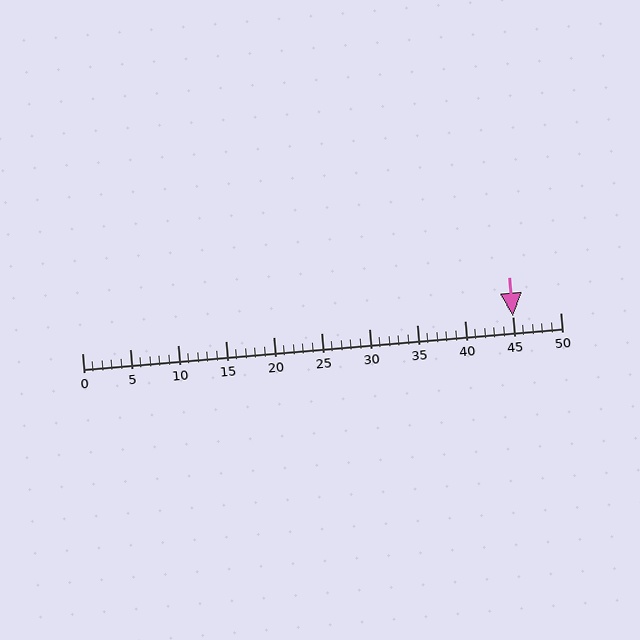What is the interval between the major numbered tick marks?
The major tick marks are spaced 5 units apart.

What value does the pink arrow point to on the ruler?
The pink arrow points to approximately 45.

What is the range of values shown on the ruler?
The ruler shows values from 0 to 50.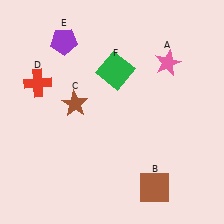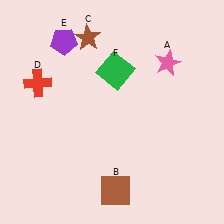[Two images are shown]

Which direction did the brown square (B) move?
The brown square (B) moved left.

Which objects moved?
The objects that moved are: the brown square (B), the brown star (C).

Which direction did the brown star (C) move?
The brown star (C) moved up.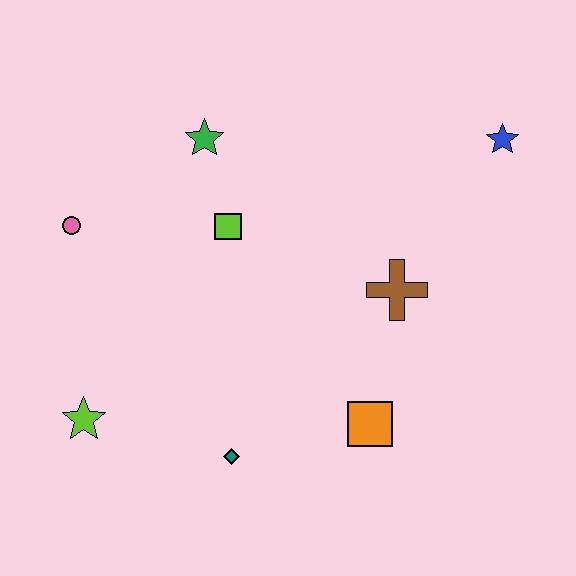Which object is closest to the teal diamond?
The orange square is closest to the teal diamond.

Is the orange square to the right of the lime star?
Yes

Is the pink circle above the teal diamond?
Yes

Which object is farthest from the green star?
The orange square is farthest from the green star.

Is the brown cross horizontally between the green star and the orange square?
No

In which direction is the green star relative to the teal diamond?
The green star is above the teal diamond.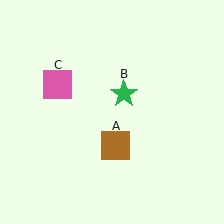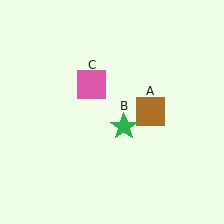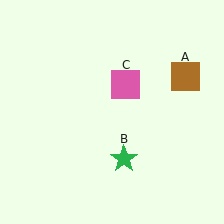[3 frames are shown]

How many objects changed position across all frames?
3 objects changed position: brown square (object A), green star (object B), pink square (object C).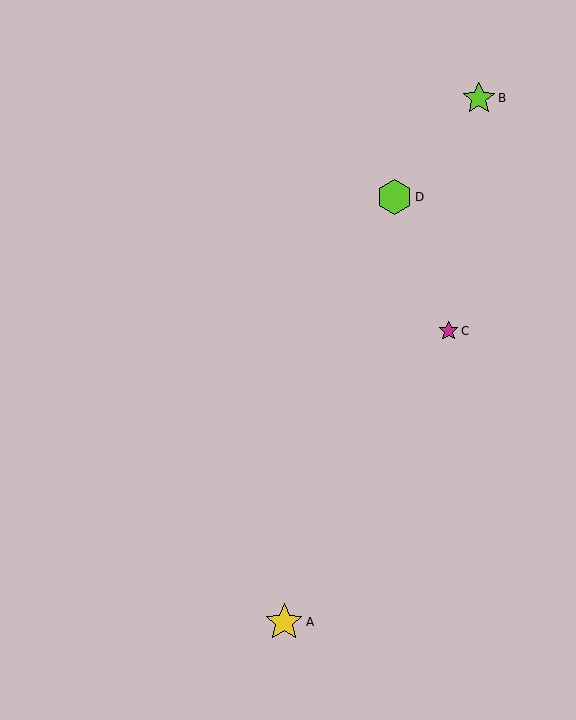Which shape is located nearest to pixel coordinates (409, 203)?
The lime hexagon (labeled D) at (394, 197) is nearest to that location.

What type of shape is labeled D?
Shape D is a lime hexagon.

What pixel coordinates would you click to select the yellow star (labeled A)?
Click at (284, 622) to select the yellow star A.